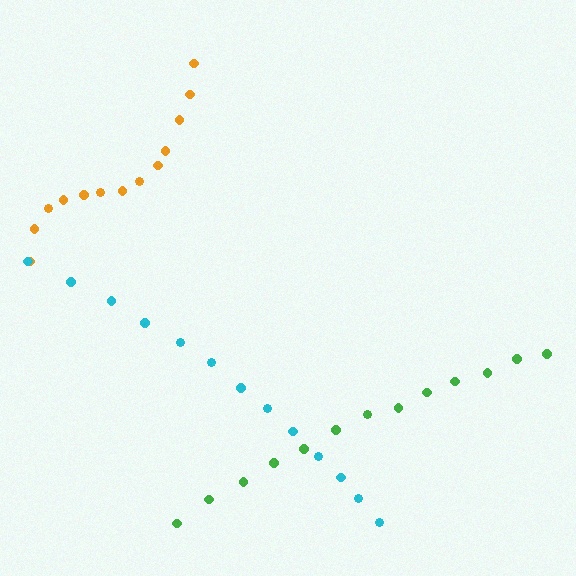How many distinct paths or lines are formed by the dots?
There are 3 distinct paths.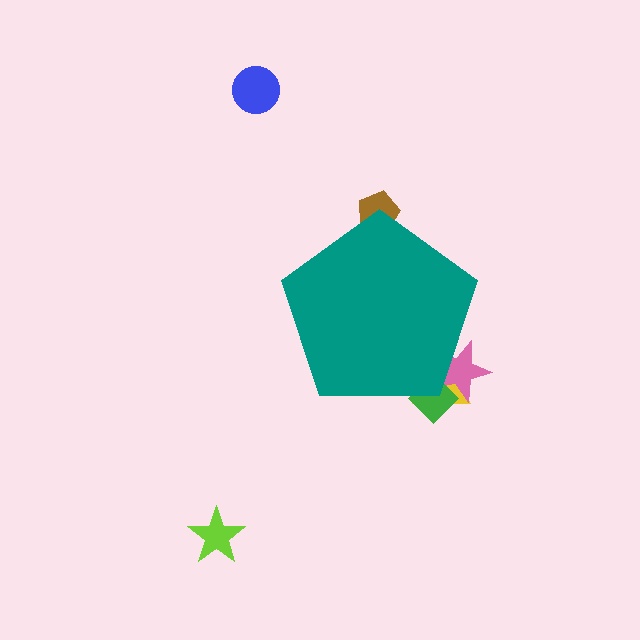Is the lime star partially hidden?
No, the lime star is fully visible.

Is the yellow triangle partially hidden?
Yes, the yellow triangle is partially hidden behind the teal pentagon.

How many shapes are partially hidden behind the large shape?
4 shapes are partially hidden.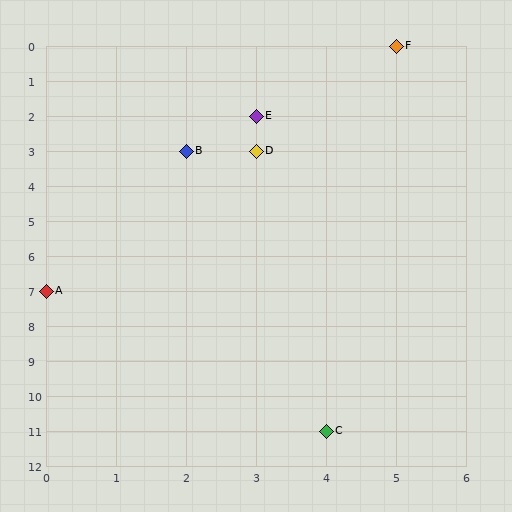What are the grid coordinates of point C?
Point C is at grid coordinates (4, 11).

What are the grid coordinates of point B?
Point B is at grid coordinates (2, 3).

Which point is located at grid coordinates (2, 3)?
Point B is at (2, 3).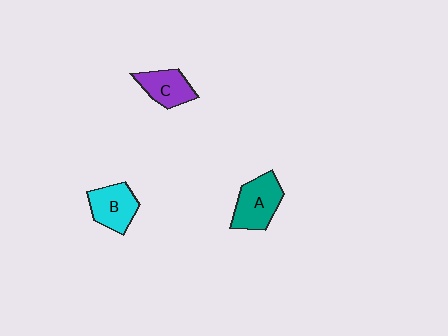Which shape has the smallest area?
Shape C (purple).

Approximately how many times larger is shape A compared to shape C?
Approximately 1.3 times.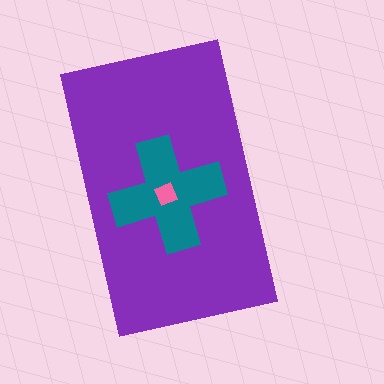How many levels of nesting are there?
3.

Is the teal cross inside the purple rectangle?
Yes.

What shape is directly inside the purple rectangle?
The teal cross.